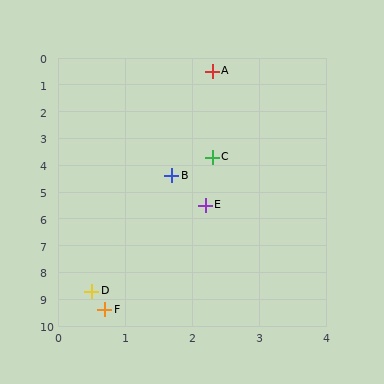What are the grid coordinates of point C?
Point C is at approximately (2.3, 3.7).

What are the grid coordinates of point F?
Point F is at approximately (0.7, 9.4).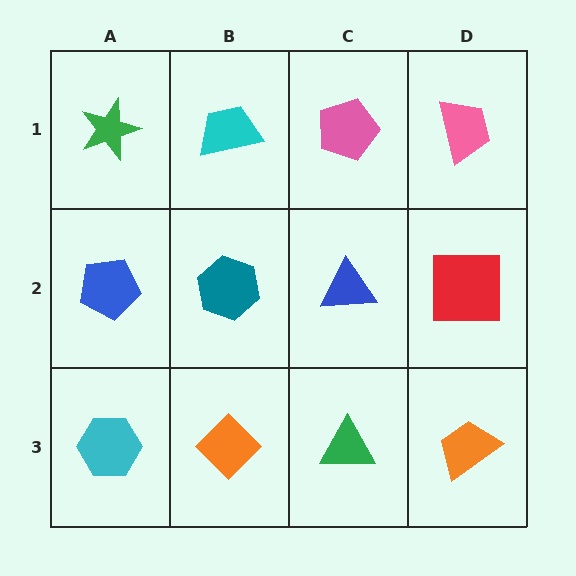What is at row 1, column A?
A green star.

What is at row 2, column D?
A red square.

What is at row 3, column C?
A green triangle.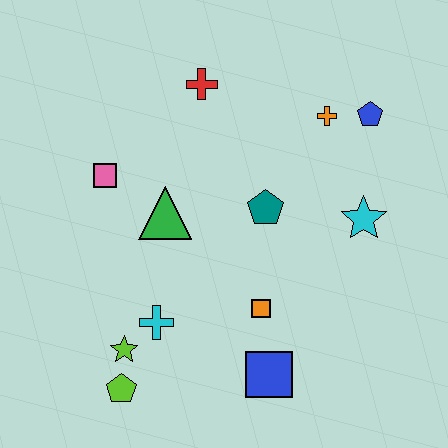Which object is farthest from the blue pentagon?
The lime pentagon is farthest from the blue pentagon.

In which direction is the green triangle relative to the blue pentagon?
The green triangle is to the left of the blue pentagon.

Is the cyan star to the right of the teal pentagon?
Yes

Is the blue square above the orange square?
No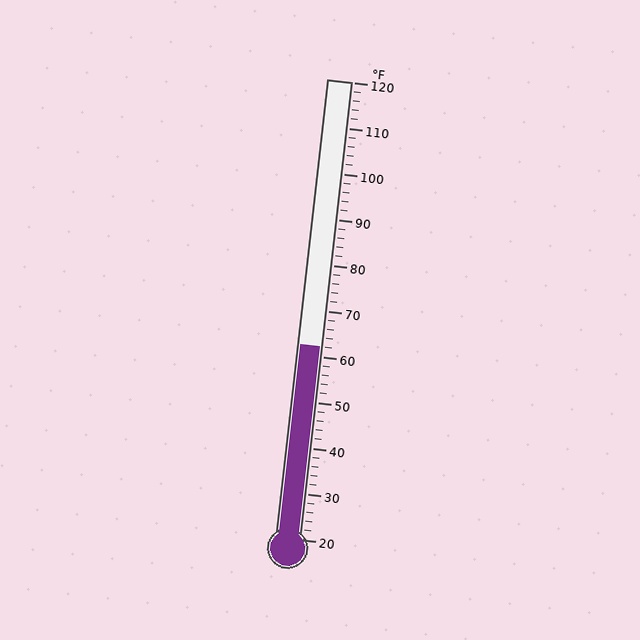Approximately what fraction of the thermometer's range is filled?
The thermometer is filled to approximately 40% of its range.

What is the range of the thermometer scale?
The thermometer scale ranges from 20°F to 120°F.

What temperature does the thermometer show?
The thermometer shows approximately 62°F.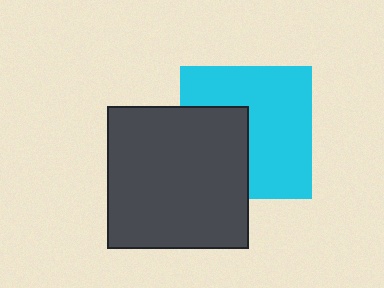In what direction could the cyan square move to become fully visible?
The cyan square could move right. That would shift it out from behind the dark gray square entirely.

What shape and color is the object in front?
The object in front is a dark gray square.